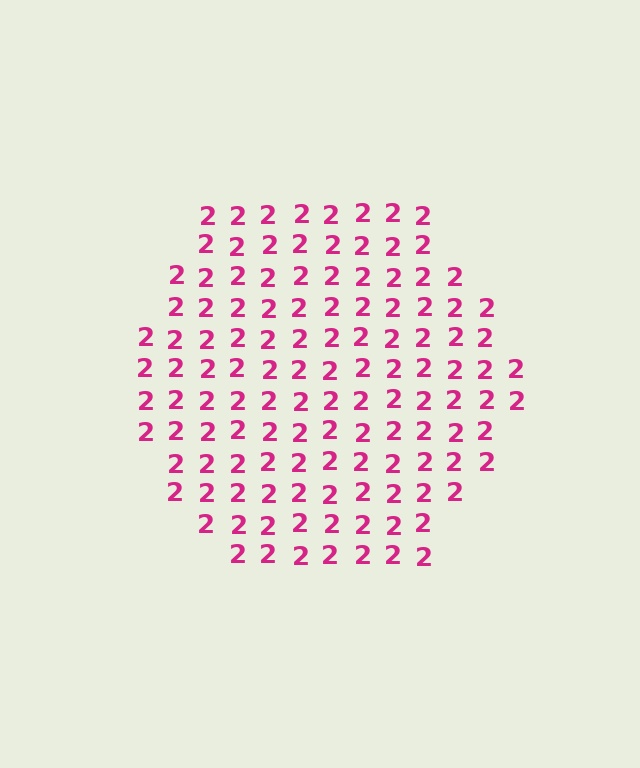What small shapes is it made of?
It is made of small digit 2's.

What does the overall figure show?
The overall figure shows a hexagon.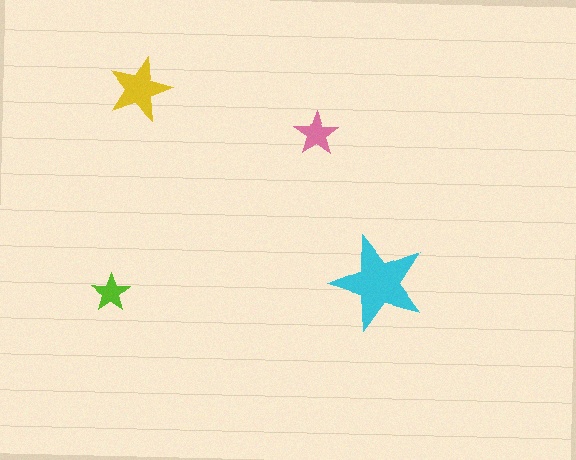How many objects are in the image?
There are 4 objects in the image.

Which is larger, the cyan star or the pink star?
The cyan one.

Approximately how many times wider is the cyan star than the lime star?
About 2.5 times wider.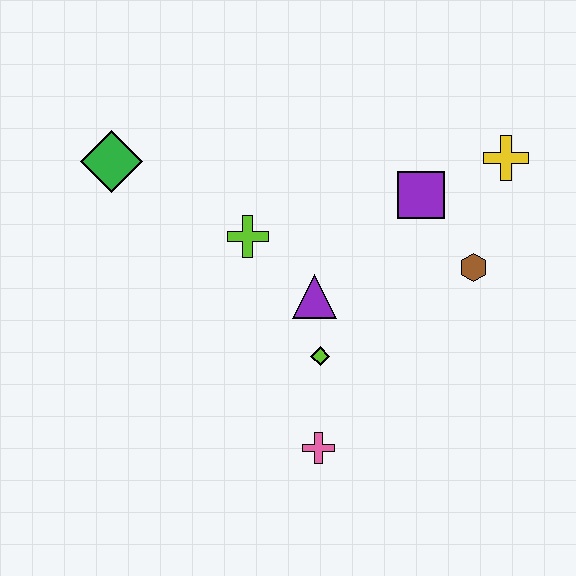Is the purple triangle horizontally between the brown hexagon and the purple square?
No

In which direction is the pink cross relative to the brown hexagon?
The pink cross is below the brown hexagon.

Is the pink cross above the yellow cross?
No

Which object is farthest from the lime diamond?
The green diamond is farthest from the lime diamond.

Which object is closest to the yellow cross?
The purple square is closest to the yellow cross.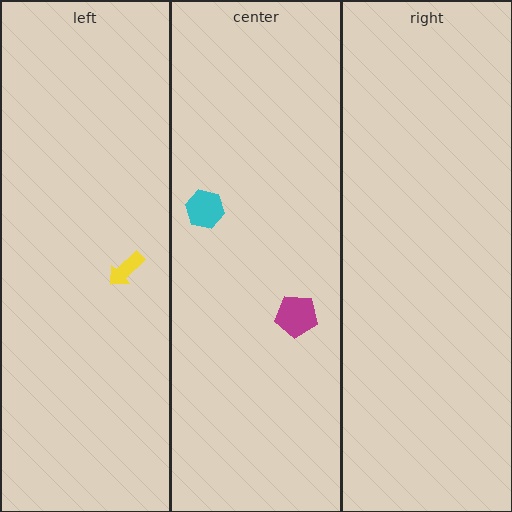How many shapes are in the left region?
1.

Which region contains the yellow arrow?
The left region.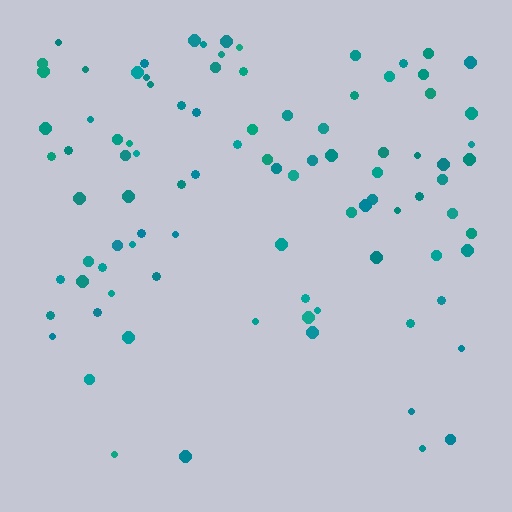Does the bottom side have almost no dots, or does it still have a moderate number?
Still a moderate number, just noticeably fewer than the top.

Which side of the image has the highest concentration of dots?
The top.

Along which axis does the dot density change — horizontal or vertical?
Vertical.